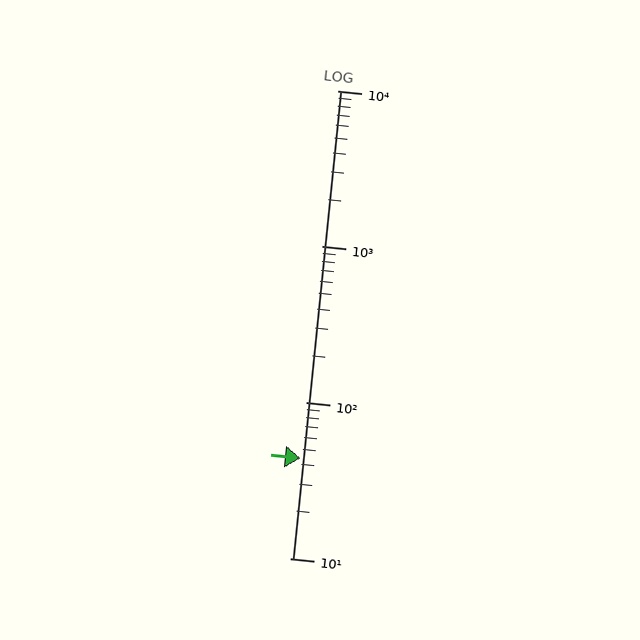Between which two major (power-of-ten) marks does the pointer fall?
The pointer is between 10 and 100.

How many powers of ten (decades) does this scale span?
The scale spans 3 decades, from 10 to 10000.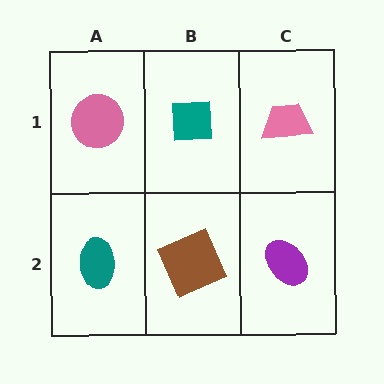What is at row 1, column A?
A pink circle.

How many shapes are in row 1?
3 shapes.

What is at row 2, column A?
A teal ellipse.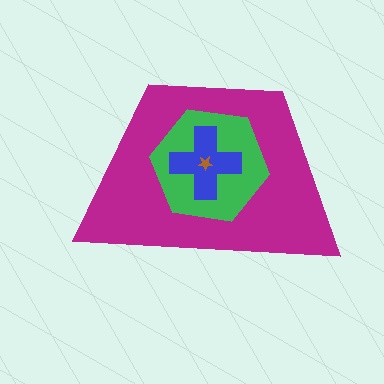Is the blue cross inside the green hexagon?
Yes.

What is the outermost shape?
The magenta trapezoid.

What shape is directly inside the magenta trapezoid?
The green hexagon.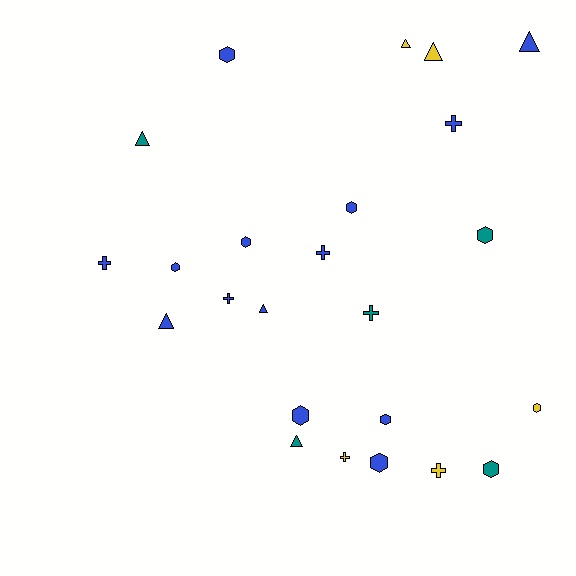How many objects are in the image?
There are 24 objects.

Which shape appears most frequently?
Hexagon, with 10 objects.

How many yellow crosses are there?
There are 2 yellow crosses.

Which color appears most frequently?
Blue, with 14 objects.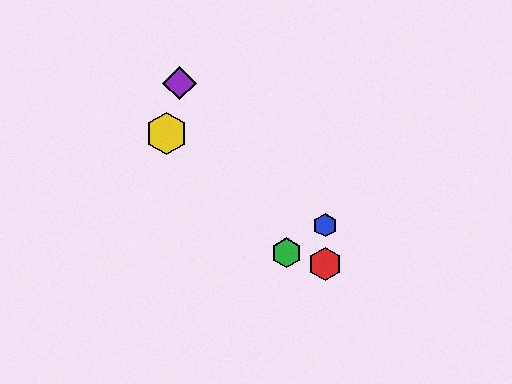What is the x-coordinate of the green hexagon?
The green hexagon is at x≈287.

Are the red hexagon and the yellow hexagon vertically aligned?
No, the red hexagon is at x≈325 and the yellow hexagon is at x≈166.